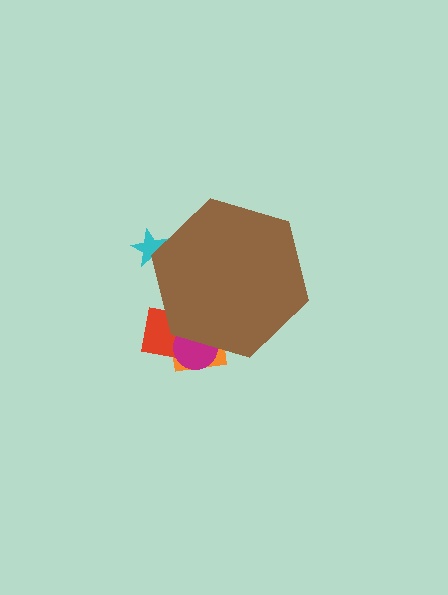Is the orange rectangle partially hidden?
Yes, the orange rectangle is partially hidden behind the brown hexagon.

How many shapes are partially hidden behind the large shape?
4 shapes are partially hidden.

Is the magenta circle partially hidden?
Yes, the magenta circle is partially hidden behind the brown hexagon.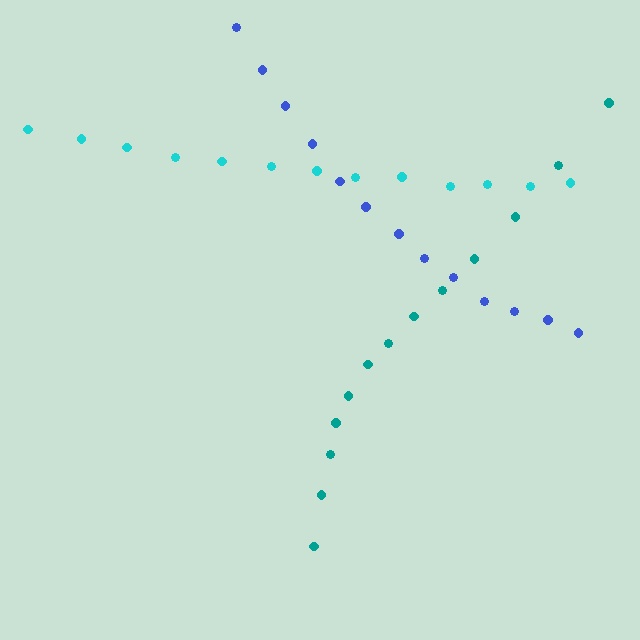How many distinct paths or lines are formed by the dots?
There are 3 distinct paths.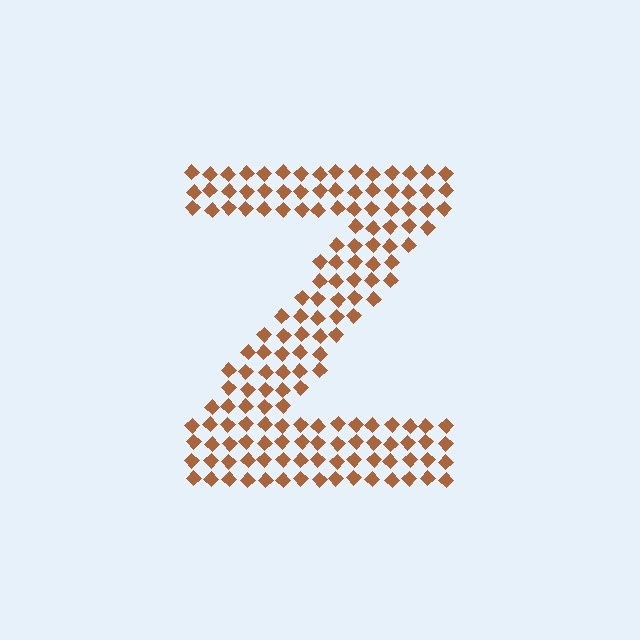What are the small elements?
The small elements are diamonds.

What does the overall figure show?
The overall figure shows the letter Z.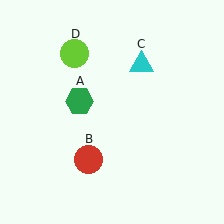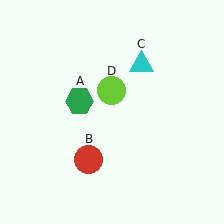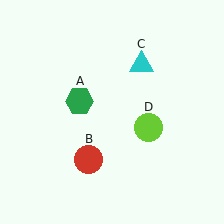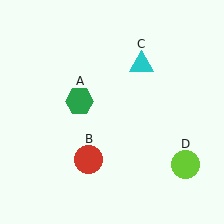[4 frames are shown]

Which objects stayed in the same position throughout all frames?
Green hexagon (object A) and red circle (object B) and cyan triangle (object C) remained stationary.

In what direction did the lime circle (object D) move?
The lime circle (object D) moved down and to the right.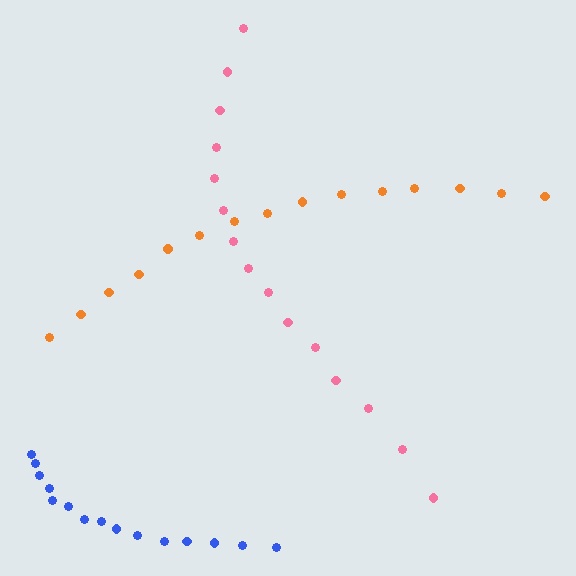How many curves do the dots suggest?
There are 3 distinct paths.